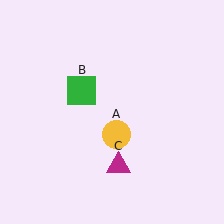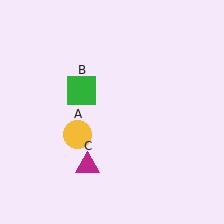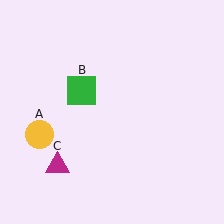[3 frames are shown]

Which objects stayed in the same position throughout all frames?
Green square (object B) remained stationary.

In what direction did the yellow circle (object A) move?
The yellow circle (object A) moved left.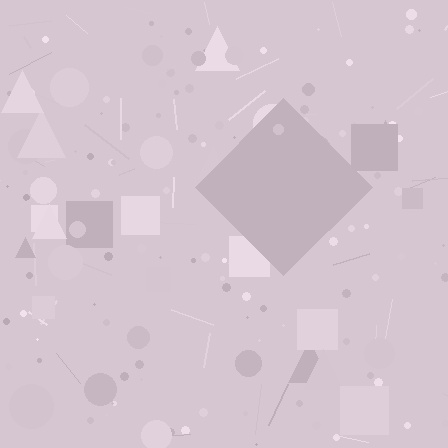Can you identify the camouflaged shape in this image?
The camouflaged shape is a diamond.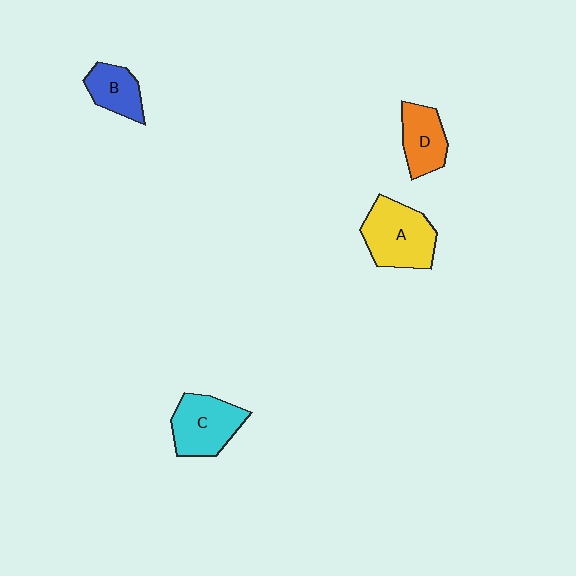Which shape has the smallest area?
Shape B (blue).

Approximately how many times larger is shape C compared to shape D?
Approximately 1.3 times.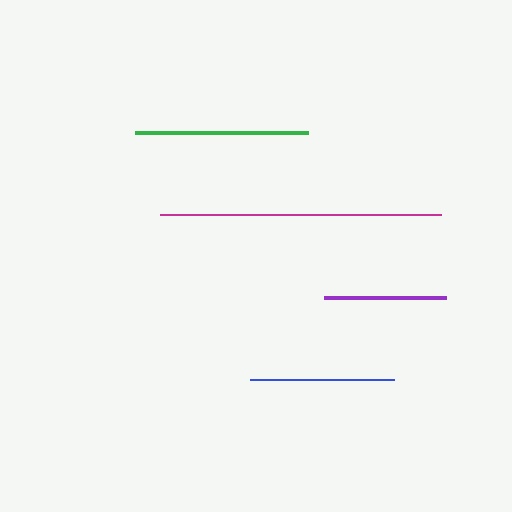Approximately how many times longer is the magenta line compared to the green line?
The magenta line is approximately 1.6 times the length of the green line.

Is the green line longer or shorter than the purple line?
The green line is longer than the purple line.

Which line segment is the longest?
The magenta line is the longest at approximately 281 pixels.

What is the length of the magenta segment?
The magenta segment is approximately 281 pixels long.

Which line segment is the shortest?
The purple line is the shortest at approximately 122 pixels.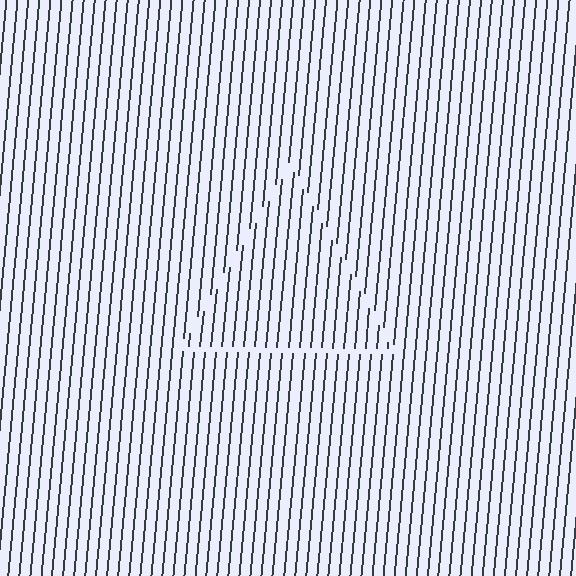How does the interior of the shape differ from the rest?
The interior of the shape contains the same grating, shifted by half a period — the contour is defined by the phase discontinuity where line-ends from the inner and outer gratings abut.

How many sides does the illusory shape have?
3 sides — the line-ends trace a triangle.